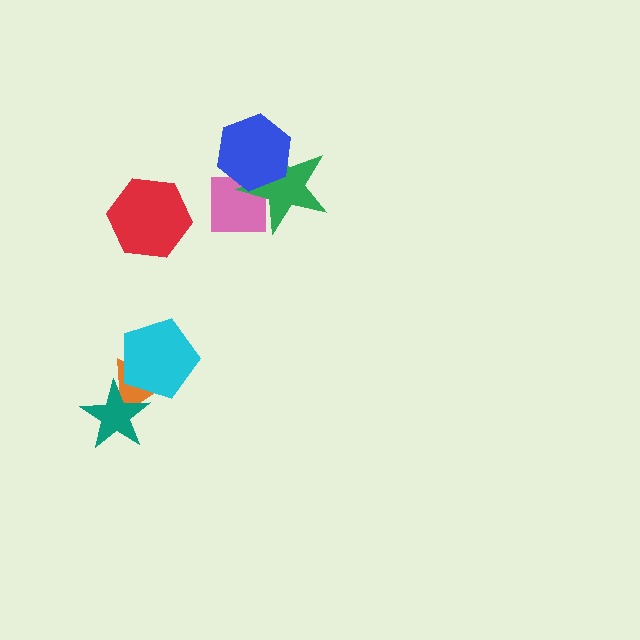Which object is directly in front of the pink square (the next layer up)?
The green star is directly in front of the pink square.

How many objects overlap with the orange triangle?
2 objects overlap with the orange triangle.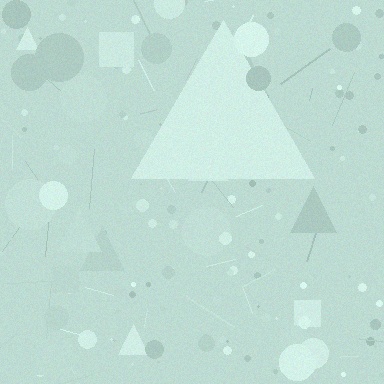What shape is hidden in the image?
A triangle is hidden in the image.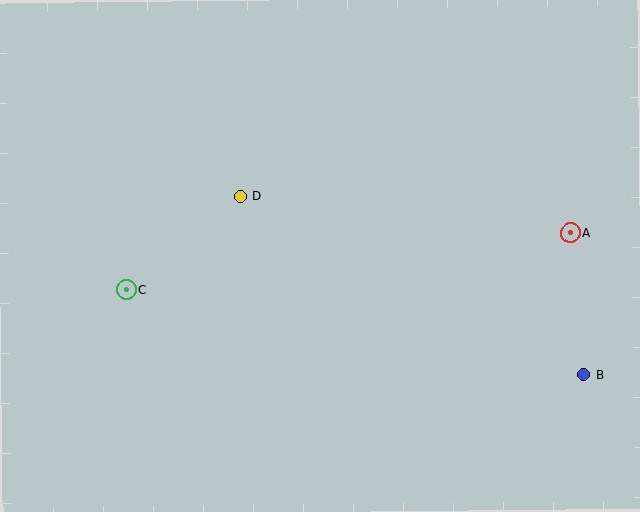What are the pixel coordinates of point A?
Point A is at (570, 233).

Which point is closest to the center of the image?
Point D at (240, 196) is closest to the center.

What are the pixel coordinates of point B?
Point B is at (584, 375).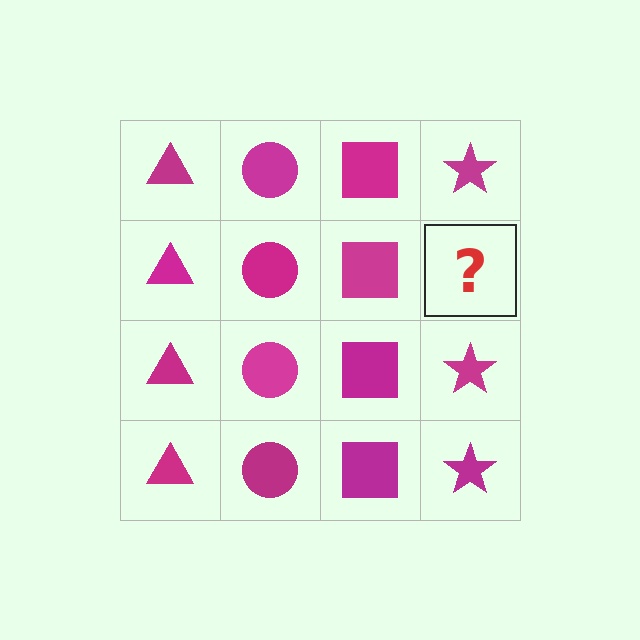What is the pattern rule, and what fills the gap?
The rule is that each column has a consistent shape. The gap should be filled with a magenta star.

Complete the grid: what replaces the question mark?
The question mark should be replaced with a magenta star.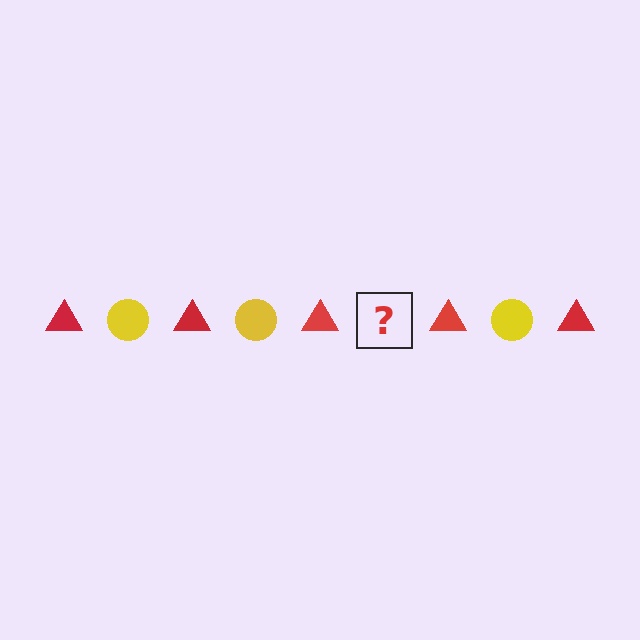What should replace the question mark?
The question mark should be replaced with a yellow circle.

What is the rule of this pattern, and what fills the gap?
The rule is that the pattern alternates between red triangle and yellow circle. The gap should be filled with a yellow circle.